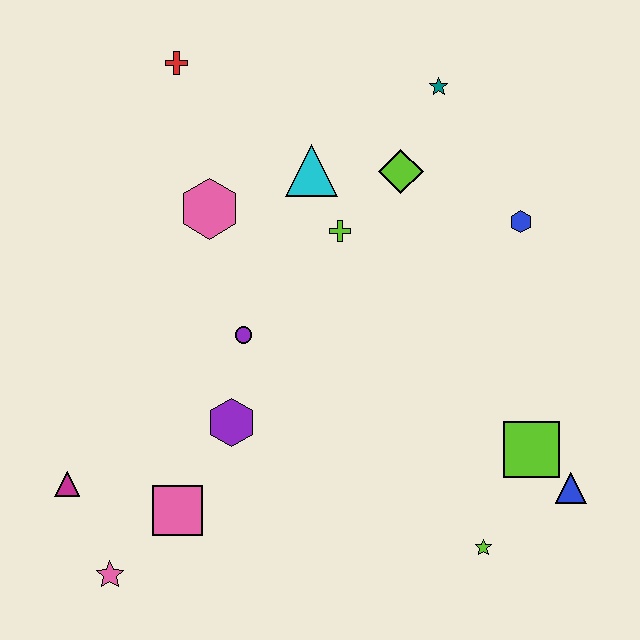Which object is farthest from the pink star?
The teal star is farthest from the pink star.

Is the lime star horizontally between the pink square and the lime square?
Yes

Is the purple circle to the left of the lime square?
Yes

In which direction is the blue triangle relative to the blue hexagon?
The blue triangle is below the blue hexagon.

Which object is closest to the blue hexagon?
The lime diamond is closest to the blue hexagon.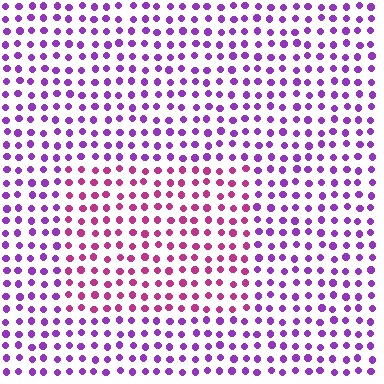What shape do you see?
I see a rectangle.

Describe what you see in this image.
The image is filled with small purple elements in a uniform arrangement. A rectangle-shaped region is visible where the elements are tinted to a slightly different hue, forming a subtle color boundary.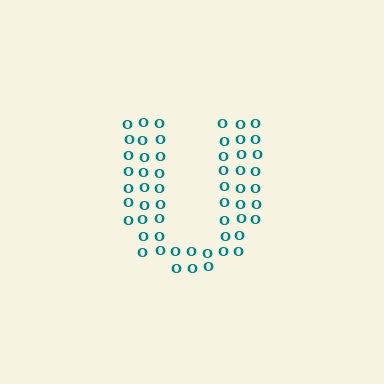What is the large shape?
The large shape is the letter U.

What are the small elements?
The small elements are letter O's.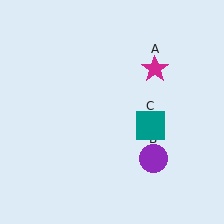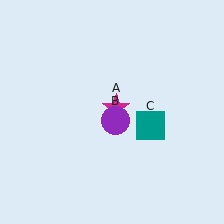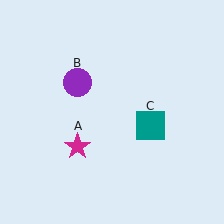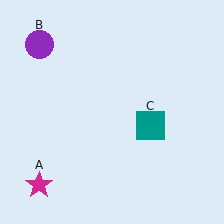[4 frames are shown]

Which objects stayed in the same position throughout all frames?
Teal square (object C) remained stationary.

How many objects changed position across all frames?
2 objects changed position: magenta star (object A), purple circle (object B).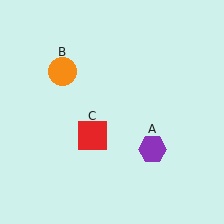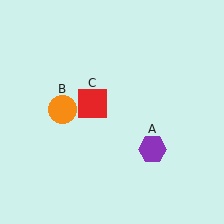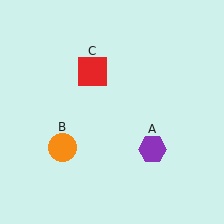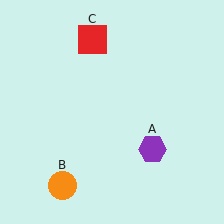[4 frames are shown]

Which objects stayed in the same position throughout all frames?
Purple hexagon (object A) remained stationary.